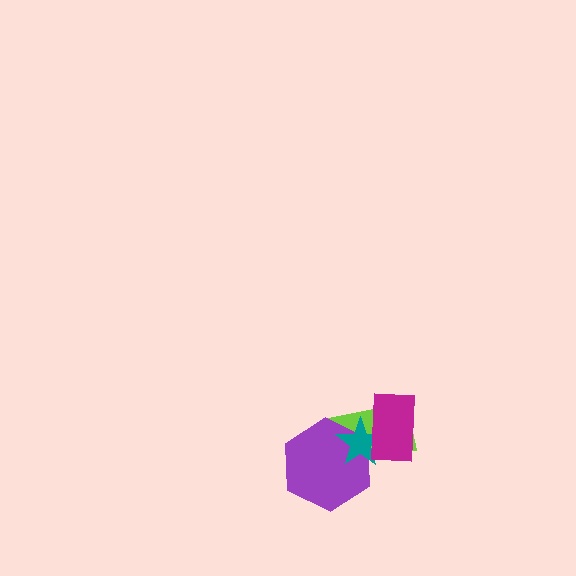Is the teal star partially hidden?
Yes, it is partially covered by another shape.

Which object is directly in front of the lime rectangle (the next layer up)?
The purple hexagon is directly in front of the lime rectangle.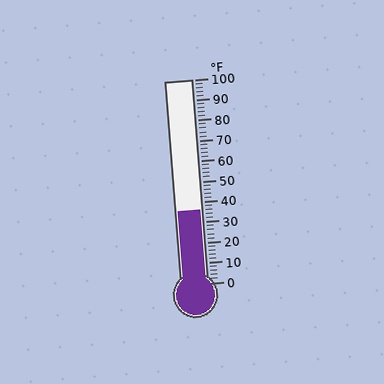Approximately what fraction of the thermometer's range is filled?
The thermometer is filled to approximately 35% of its range.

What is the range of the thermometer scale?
The thermometer scale ranges from 0°F to 100°F.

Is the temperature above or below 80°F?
The temperature is below 80°F.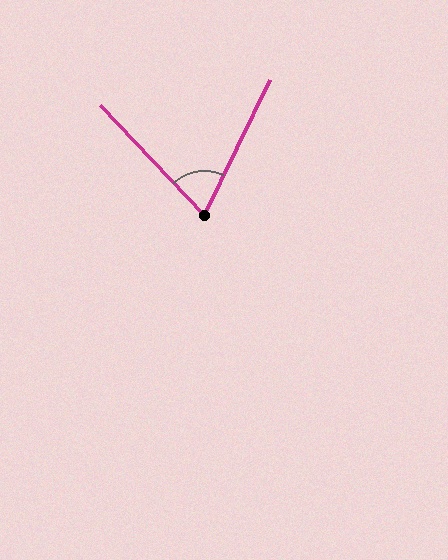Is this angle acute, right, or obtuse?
It is acute.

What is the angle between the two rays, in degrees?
Approximately 69 degrees.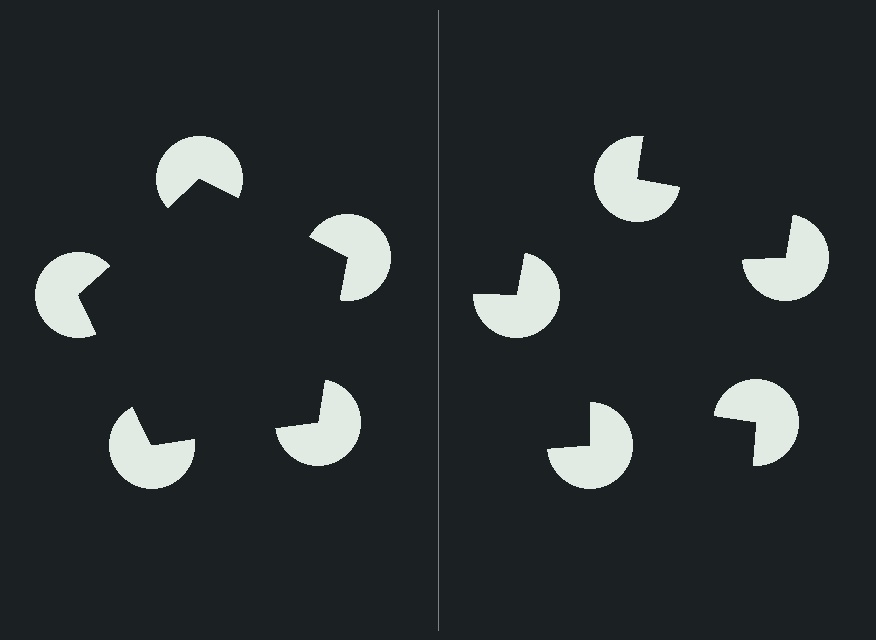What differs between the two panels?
The pac-man discs are positioned identically on both sides; only the wedge orientations differ. On the left they align to a pentagon; on the right they are misaligned.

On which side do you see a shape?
An illusory pentagon appears on the left side. On the right side the wedge cuts are rotated, so no coherent shape forms.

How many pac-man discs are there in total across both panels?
10 — 5 on each side.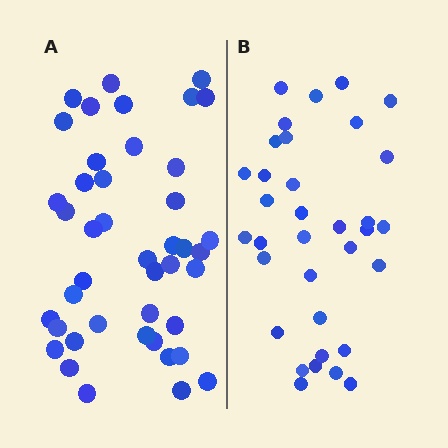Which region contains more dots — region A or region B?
Region A (the left region) has more dots.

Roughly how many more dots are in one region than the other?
Region A has roughly 8 or so more dots than region B.